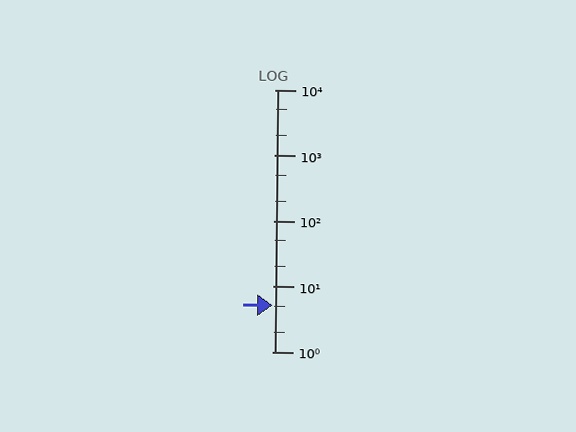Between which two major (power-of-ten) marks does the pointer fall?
The pointer is between 1 and 10.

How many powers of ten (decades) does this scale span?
The scale spans 4 decades, from 1 to 10000.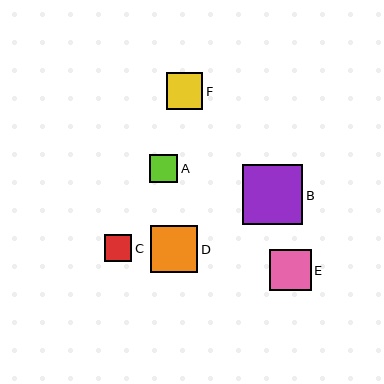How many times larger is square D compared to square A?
Square D is approximately 1.7 times the size of square A.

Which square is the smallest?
Square C is the smallest with a size of approximately 28 pixels.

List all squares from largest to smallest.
From largest to smallest: B, D, E, F, A, C.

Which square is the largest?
Square B is the largest with a size of approximately 60 pixels.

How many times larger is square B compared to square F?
Square B is approximately 1.6 times the size of square F.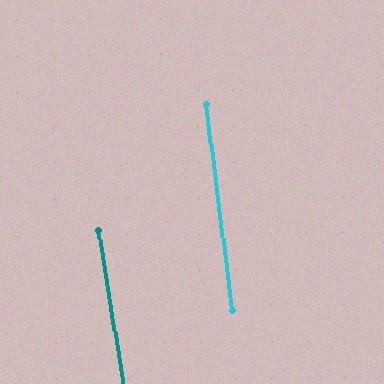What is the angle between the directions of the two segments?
Approximately 2 degrees.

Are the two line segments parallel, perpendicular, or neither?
Parallel — their directions differ by only 1.7°.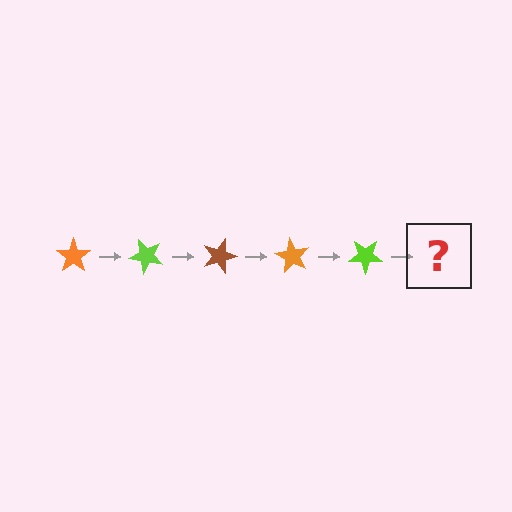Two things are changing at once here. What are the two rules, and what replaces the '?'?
The two rules are that it rotates 45 degrees each step and the color cycles through orange, lime, and brown. The '?' should be a brown star, rotated 225 degrees from the start.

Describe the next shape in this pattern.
It should be a brown star, rotated 225 degrees from the start.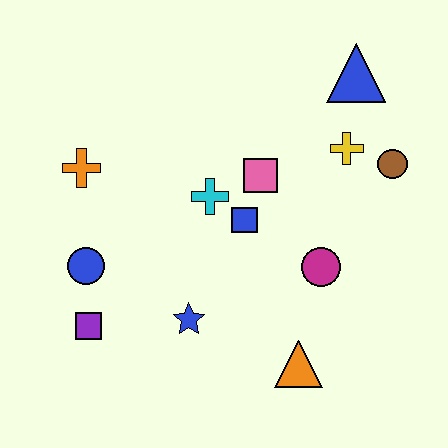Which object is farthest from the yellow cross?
The purple square is farthest from the yellow cross.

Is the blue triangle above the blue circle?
Yes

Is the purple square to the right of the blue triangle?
No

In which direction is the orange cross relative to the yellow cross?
The orange cross is to the left of the yellow cross.